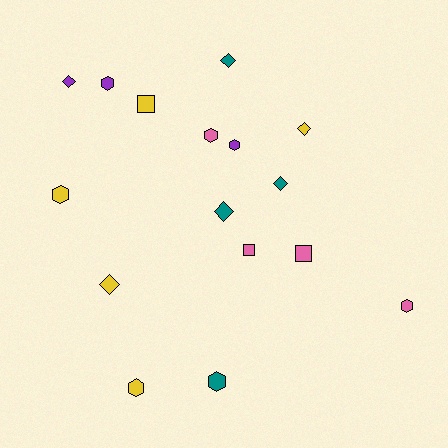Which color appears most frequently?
Yellow, with 5 objects.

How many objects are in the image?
There are 16 objects.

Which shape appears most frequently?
Hexagon, with 7 objects.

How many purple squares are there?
There are no purple squares.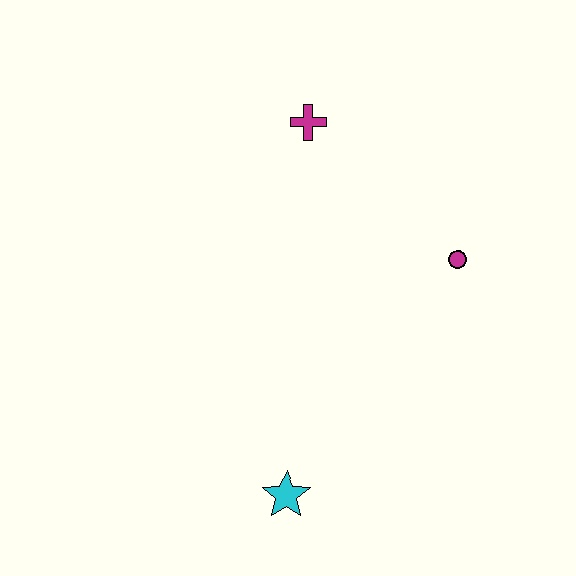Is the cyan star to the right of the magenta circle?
No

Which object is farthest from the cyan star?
The magenta cross is farthest from the cyan star.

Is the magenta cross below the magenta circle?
No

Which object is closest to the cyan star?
The magenta circle is closest to the cyan star.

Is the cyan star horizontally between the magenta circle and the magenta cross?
No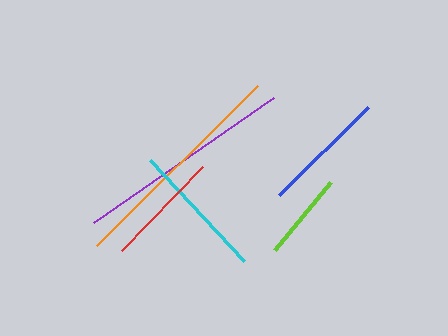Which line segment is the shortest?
The lime line is the shortest at approximately 88 pixels.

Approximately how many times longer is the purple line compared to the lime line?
The purple line is approximately 2.5 times the length of the lime line.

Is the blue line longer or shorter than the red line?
The blue line is longer than the red line.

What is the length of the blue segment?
The blue segment is approximately 125 pixels long.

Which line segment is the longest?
The orange line is the longest at approximately 227 pixels.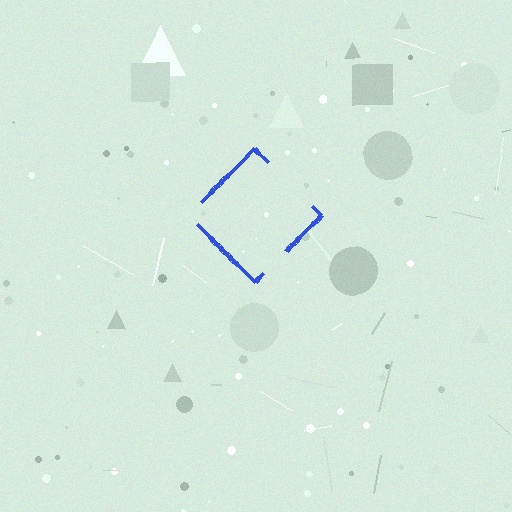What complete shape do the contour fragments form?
The contour fragments form a diamond.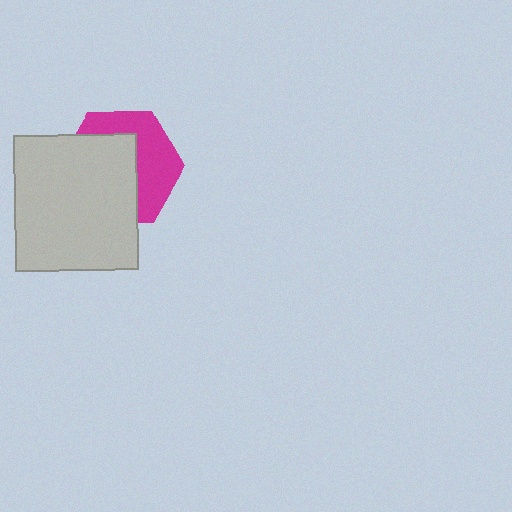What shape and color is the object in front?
The object in front is a light gray rectangle.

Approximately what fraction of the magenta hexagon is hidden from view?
Roughly 56% of the magenta hexagon is hidden behind the light gray rectangle.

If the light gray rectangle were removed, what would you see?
You would see the complete magenta hexagon.